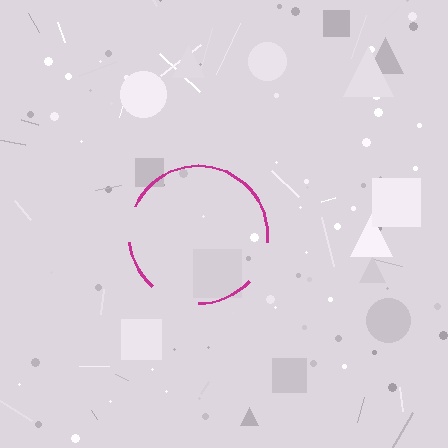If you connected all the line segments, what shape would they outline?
They would outline a circle.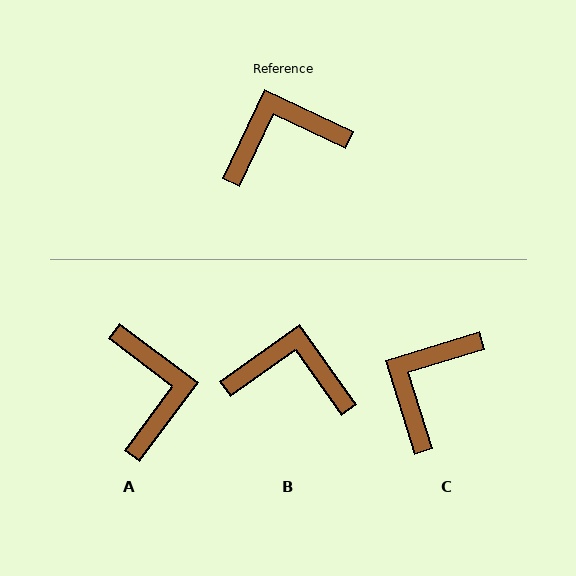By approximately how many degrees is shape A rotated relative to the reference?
Approximately 101 degrees clockwise.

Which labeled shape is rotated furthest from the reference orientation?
A, about 101 degrees away.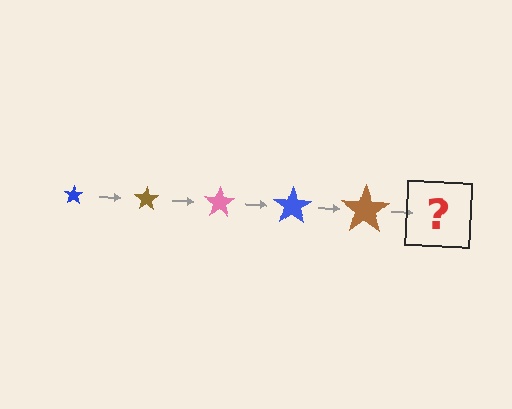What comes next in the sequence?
The next element should be a pink star, larger than the previous one.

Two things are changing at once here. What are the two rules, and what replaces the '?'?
The two rules are that the star grows larger each step and the color cycles through blue, brown, and pink. The '?' should be a pink star, larger than the previous one.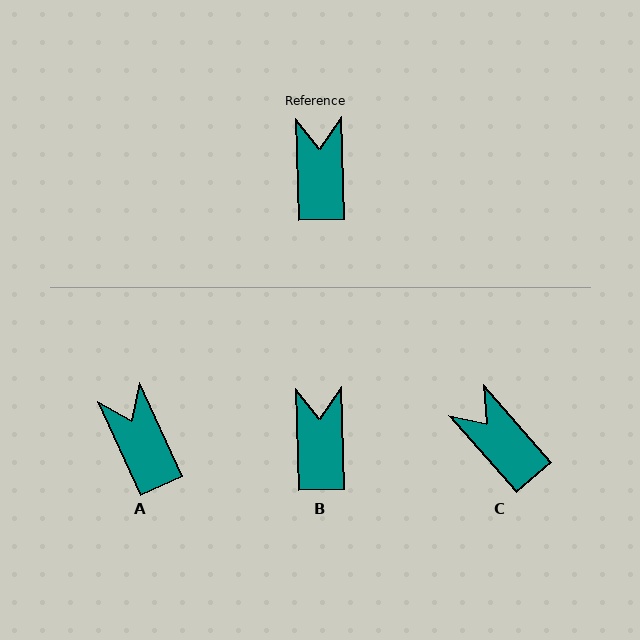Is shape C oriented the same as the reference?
No, it is off by about 39 degrees.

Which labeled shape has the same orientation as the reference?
B.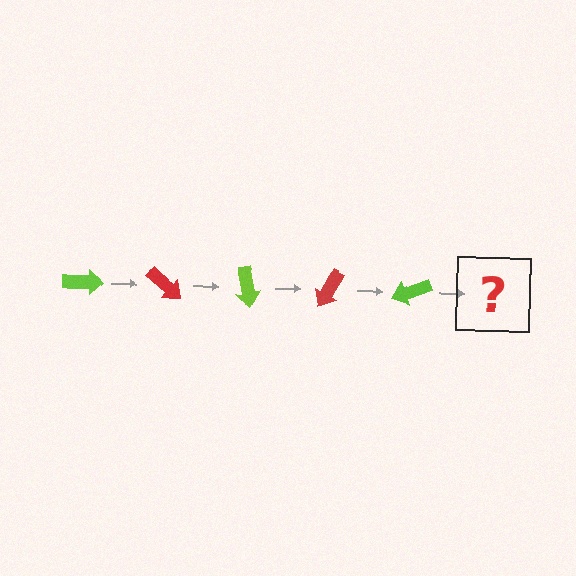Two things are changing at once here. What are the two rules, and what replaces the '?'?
The two rules are that it rotates 40 degrees each step and the color cycles through lime and red. The '?' should be a red arrow, rotated 200 degrees from the start.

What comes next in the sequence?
The next element should be a red arrow, rotated 200 degrees from the start.